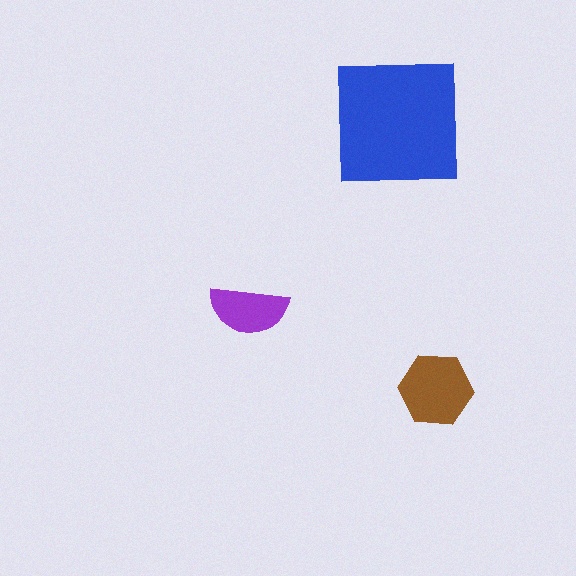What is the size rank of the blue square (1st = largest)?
1st.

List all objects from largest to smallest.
The blue square, the brown hexagon, the purple semicircle.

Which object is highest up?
The blue square is topmost.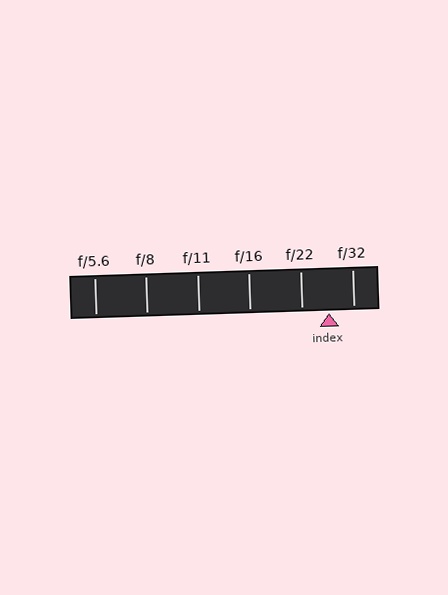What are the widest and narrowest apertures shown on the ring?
The widest aperture shown is f/5.6 and the narrowest is f/32.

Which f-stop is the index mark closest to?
The index mark is closest to f/32.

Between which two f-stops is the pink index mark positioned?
The index mark is between f/22 and f/32.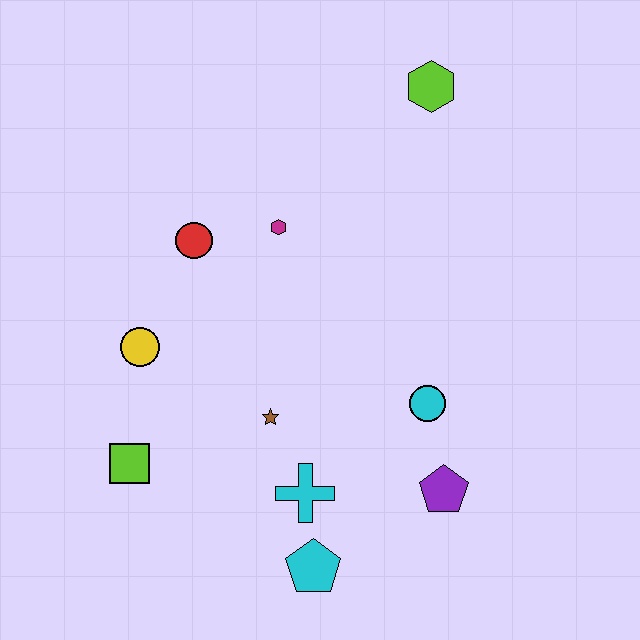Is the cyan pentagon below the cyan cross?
Yes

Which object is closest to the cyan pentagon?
The cyan cross is closest to the cyan pentagon.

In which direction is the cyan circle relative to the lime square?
The cyan circle is to the right of the lime square.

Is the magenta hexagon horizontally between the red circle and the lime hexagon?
Yes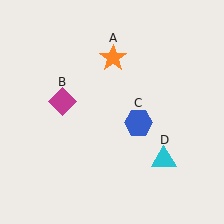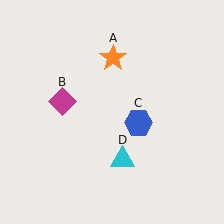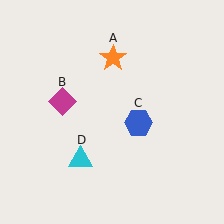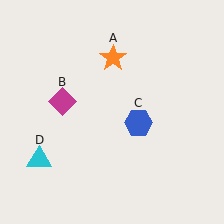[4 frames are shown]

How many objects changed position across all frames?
1 object changed position: cyan triangle (object D).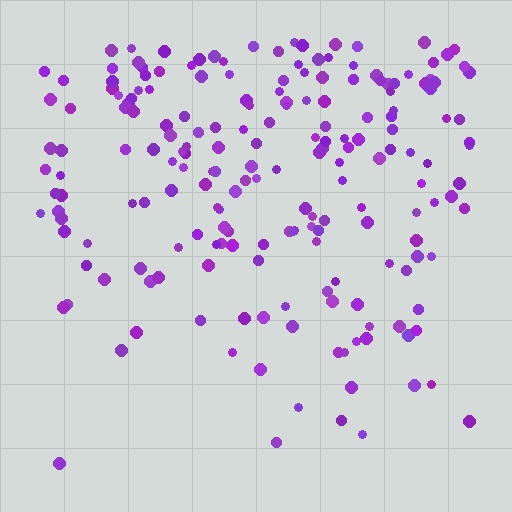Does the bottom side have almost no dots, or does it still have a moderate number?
Still a moderate number, just noticeably fewer than the top.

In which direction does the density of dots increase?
From bottom to top, with the top side densest.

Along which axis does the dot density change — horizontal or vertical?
Vertical.